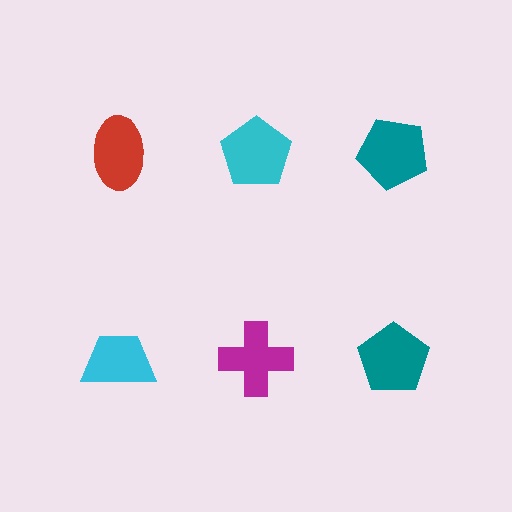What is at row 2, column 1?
A cyan trapezoid.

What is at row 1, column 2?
A cyan pentagon.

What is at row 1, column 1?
A red ellipse.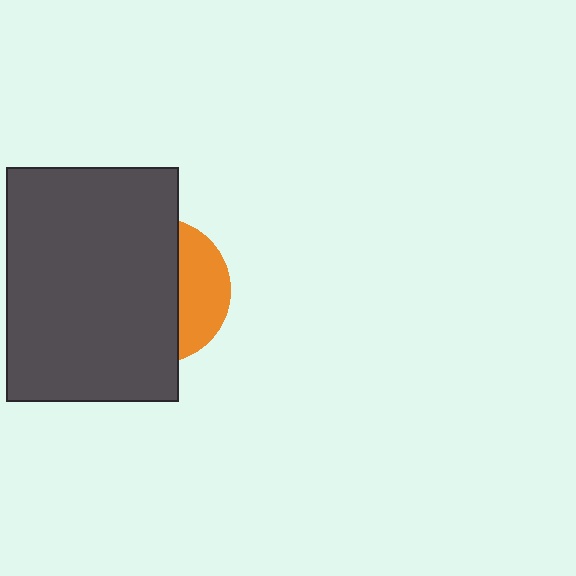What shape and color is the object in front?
The object in front is a dark gray rectangle.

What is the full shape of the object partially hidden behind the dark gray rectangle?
The partially hidden object is an orange circle.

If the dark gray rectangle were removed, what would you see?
You would see the complete orange circle.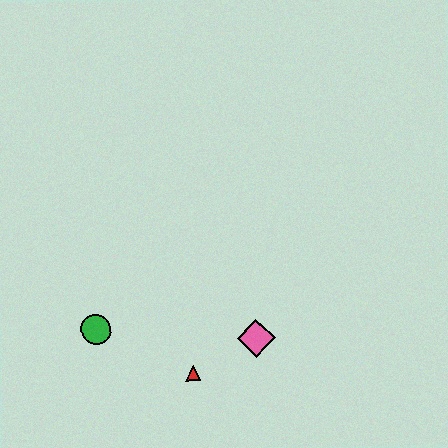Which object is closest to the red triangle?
The pink diamond is closest to the red triangle.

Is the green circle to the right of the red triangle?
No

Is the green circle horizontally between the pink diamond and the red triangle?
No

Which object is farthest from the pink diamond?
The green circle is farthest from the pink diamond.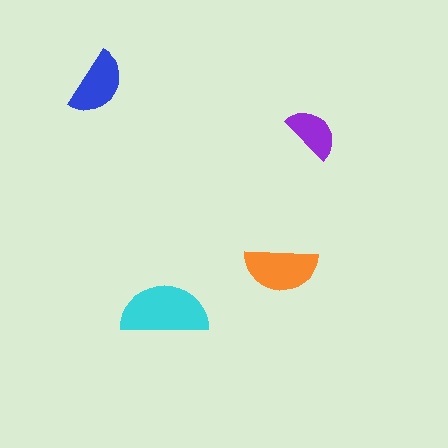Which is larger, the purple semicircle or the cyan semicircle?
The cyan one.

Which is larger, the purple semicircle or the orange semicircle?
The orange one.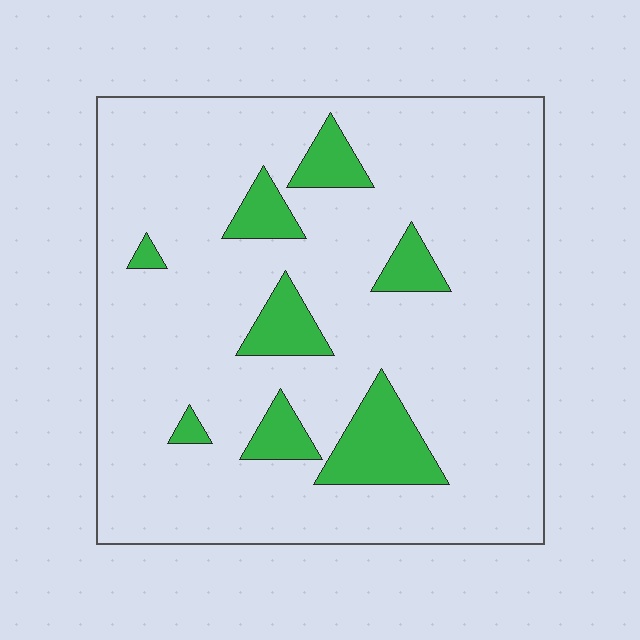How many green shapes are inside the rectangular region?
8.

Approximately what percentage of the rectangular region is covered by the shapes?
Approximately 15%.